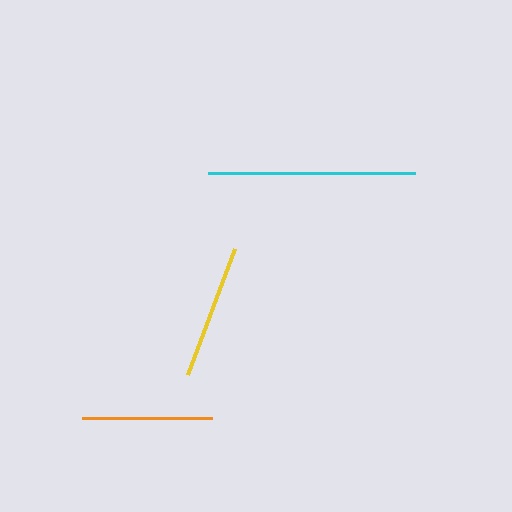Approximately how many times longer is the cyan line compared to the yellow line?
The cyan line is approximately 1.5 times the length of the yellow line.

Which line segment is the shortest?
The orange line is the shortest at approximately 130 pixels.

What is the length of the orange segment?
The orange segment is approximately 130 pixels long.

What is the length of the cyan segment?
The cyan segment is approximately 207 pixels long.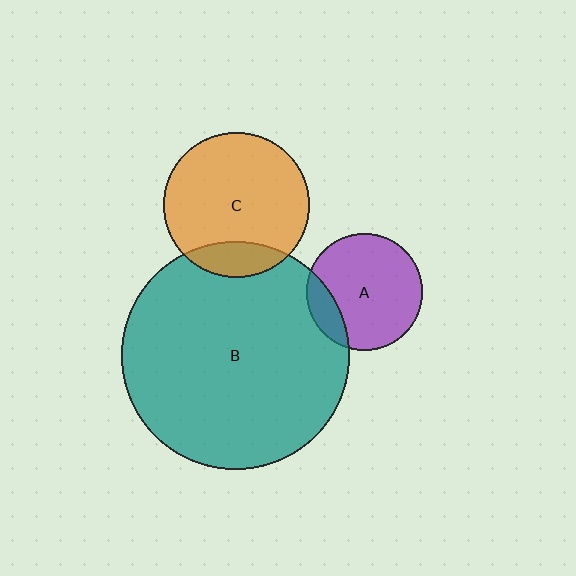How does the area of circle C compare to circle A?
Approximately 1.6 times.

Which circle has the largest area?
Circle B (teal).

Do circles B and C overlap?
Yes.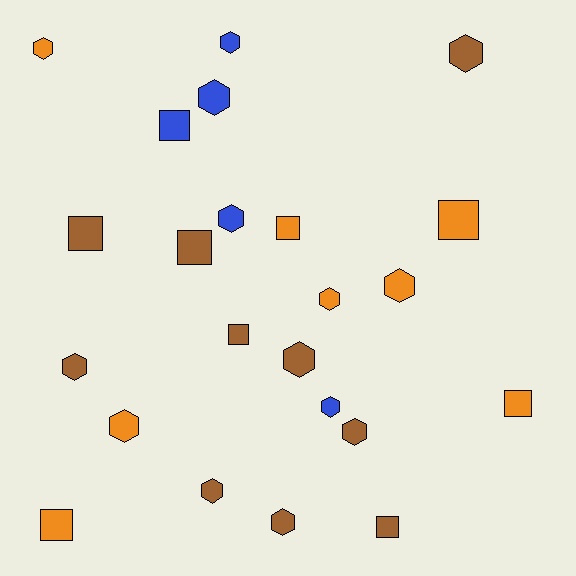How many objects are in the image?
There are 23 objects.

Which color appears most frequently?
Brown, with 10 objects.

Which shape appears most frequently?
Hexagon, with 14 objects.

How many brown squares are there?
There are 4 brown squares.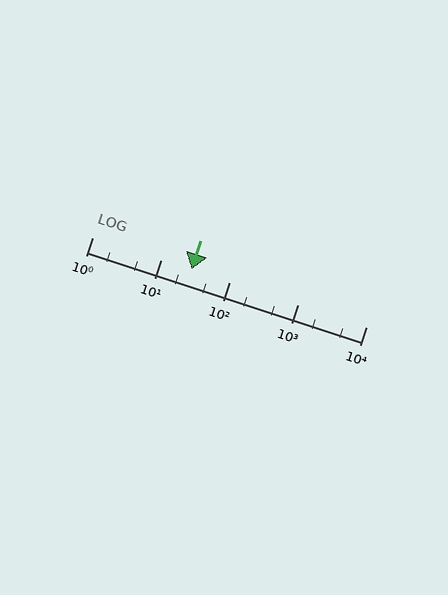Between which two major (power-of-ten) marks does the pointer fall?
The pointer is between 10 and 100.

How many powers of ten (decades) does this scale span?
The scale spans 4 decades, from 1 to 10000.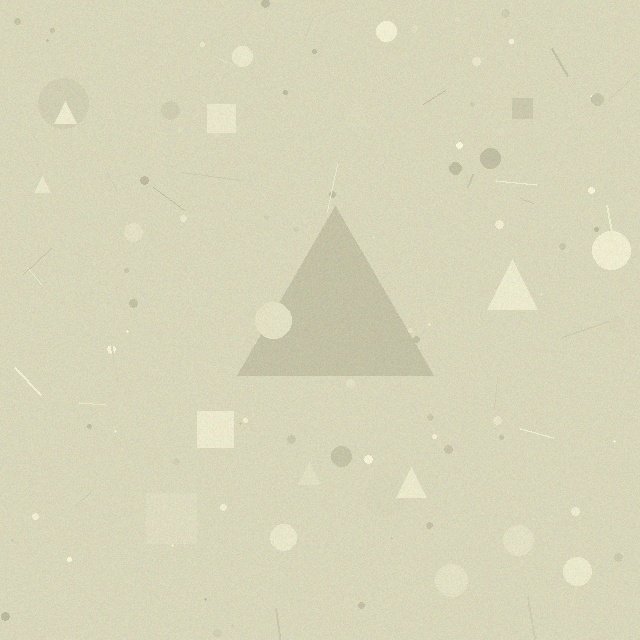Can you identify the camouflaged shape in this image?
The camouflaged shape is a triangle.